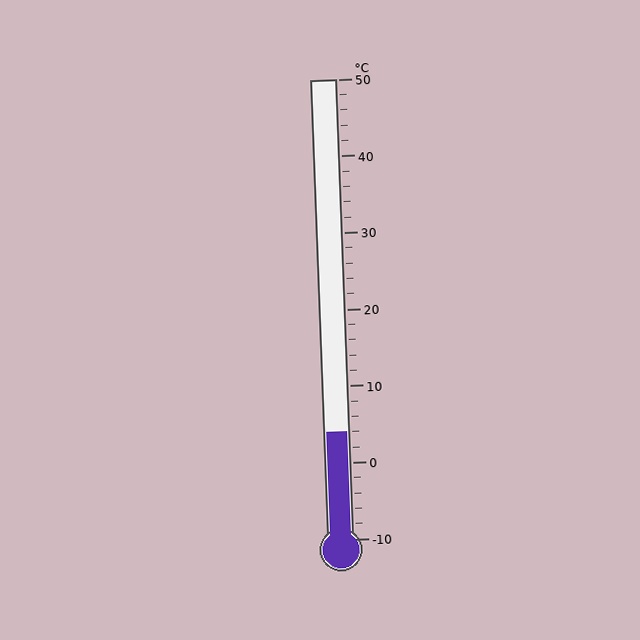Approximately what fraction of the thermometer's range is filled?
The thermometer is filled to approximately 25% of its range.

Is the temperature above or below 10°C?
The temperature is below 10°C.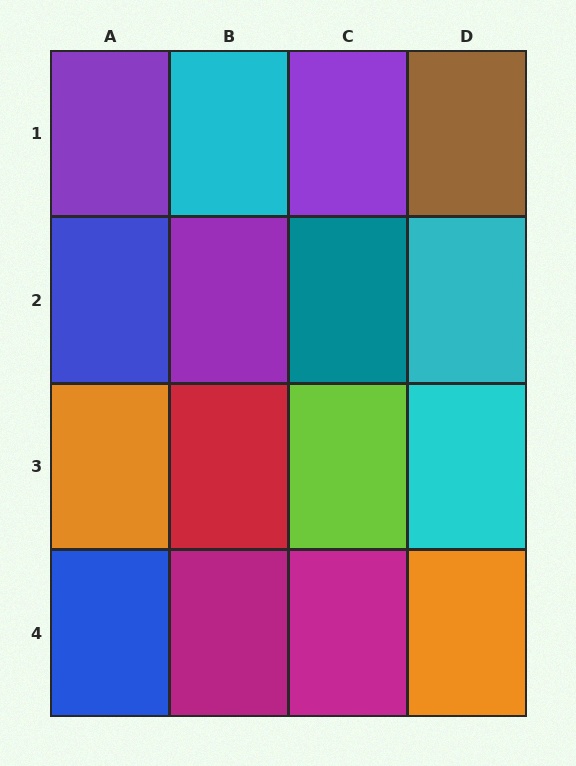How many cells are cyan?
3 cells are cyan.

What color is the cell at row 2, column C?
Teal.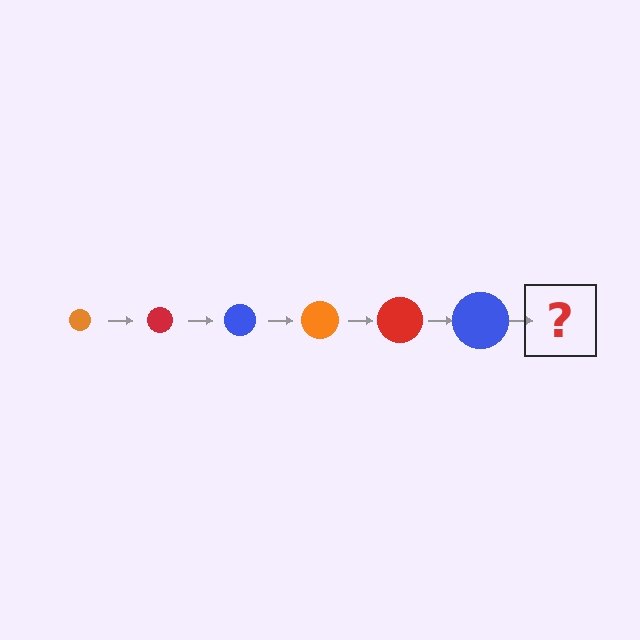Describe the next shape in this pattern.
It should be an orange circle, larger than the previous one.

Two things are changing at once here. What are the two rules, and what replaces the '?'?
The two rules are that the circle grows larger each step and the color cycles through orange, red, and blue. The '?' should be an orange circle, larger than the previous one.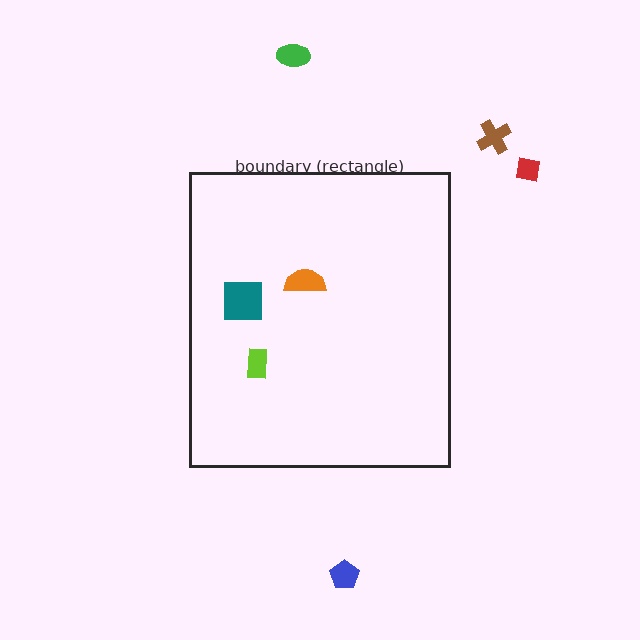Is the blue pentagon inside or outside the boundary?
Outside.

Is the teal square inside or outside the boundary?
Inside.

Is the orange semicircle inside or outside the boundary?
Inside.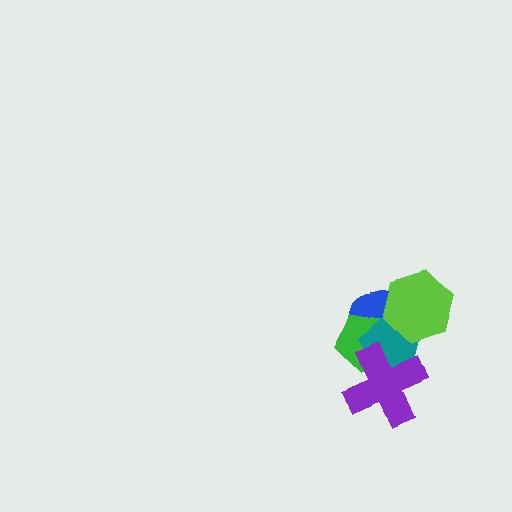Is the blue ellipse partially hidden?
Yes, it is partially covered by another shape.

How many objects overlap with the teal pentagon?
4 objects overlap with the teal pentagon.